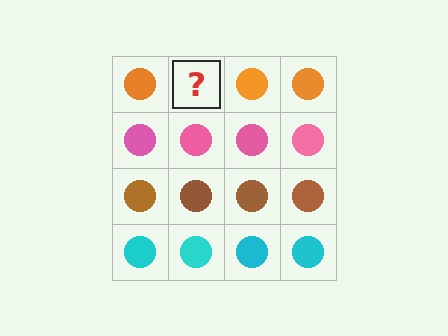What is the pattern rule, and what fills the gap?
The rule is that each row has a consistent color. The gap should be filled with an orange circle.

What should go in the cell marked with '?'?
The missing cell should contain an orange circle.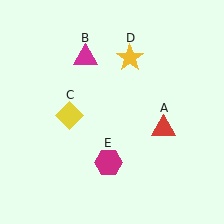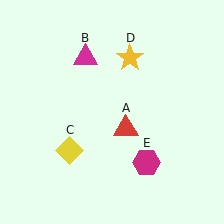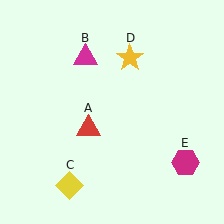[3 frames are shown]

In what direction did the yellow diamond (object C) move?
The yellow diamond (object C) moved down.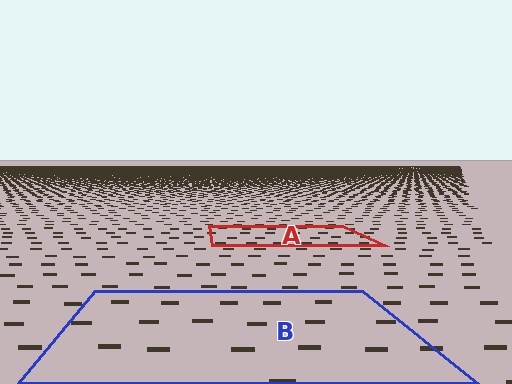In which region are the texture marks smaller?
The texture marks are smaller in region A, because it is farther away.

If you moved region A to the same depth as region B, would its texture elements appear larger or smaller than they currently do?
They would appear larger. At a closer depth, the same texture elements are projected at a bigger on-screen size.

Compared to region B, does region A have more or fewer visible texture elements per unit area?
Region A has more texture elements per unit area — they are packed more densely because it is farther away.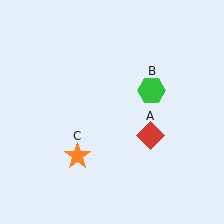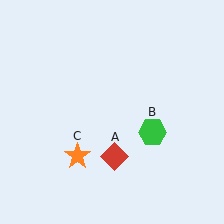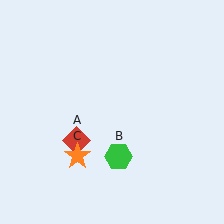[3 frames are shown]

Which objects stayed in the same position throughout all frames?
Orange star (object C) remained stationary.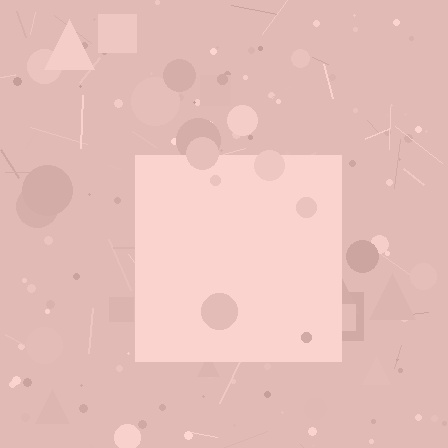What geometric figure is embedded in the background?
A square is embedded in the background.